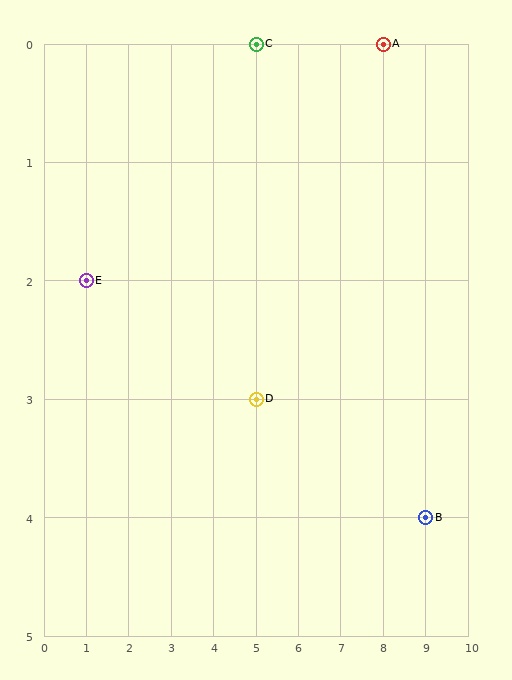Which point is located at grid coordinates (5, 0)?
Point C is at (5, 0).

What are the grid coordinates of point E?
Point E is at grid coordinates (1, 2).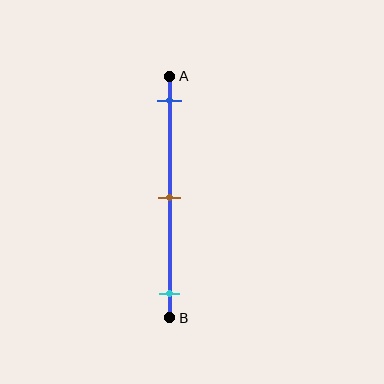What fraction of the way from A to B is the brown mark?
The brown mark is approximately 50% (0.5) of the way from A to B.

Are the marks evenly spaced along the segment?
Yes, the marks are approximately evenly spaced.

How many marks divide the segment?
There are 3 marks dividing the segment.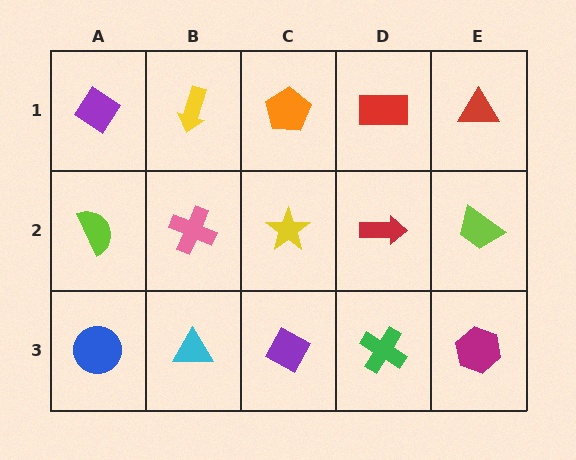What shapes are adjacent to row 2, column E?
A red triangle (row 1, column E), a magenta hexagon (row 3, column E), a red arrow (row 2, column D).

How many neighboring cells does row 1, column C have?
3.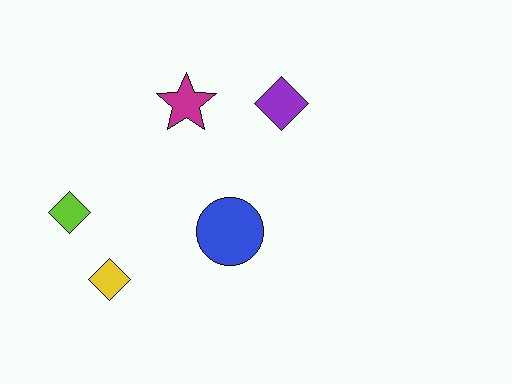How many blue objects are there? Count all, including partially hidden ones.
There is 1 blue object.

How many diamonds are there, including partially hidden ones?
There are 3 diamonds.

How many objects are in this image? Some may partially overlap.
There are 5 objects.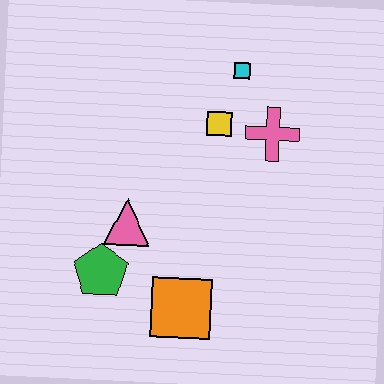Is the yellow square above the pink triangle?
Yes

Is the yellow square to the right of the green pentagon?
Yes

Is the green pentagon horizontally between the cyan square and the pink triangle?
No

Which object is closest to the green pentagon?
The pink triangle is closest to the green pentagon.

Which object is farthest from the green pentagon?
The cyan square is farthest from the green pentagon.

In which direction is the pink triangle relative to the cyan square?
The pink triangle is below the cyan square.